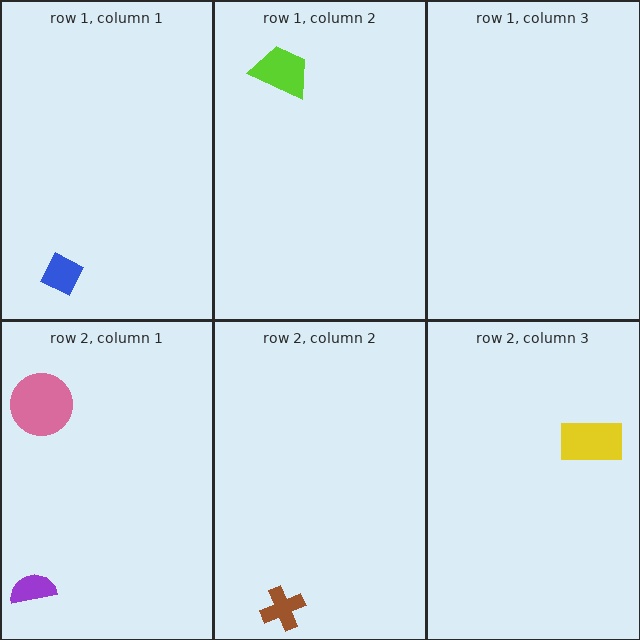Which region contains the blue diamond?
The row 1, column 1 region.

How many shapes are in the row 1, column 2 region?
1.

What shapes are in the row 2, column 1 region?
The pink circle, the purple semicircle.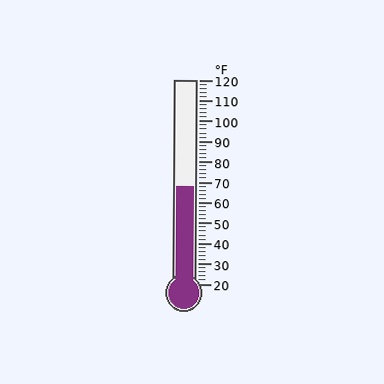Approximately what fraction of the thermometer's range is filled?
The thermometer is filled to approximately 50% of its range.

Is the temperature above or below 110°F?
The temperature is below 110°F.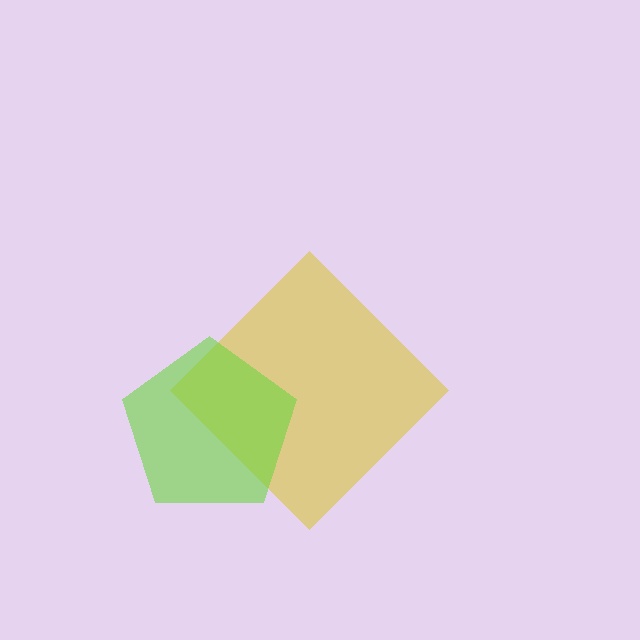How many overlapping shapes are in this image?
There are 2 overlapping shapes in the image.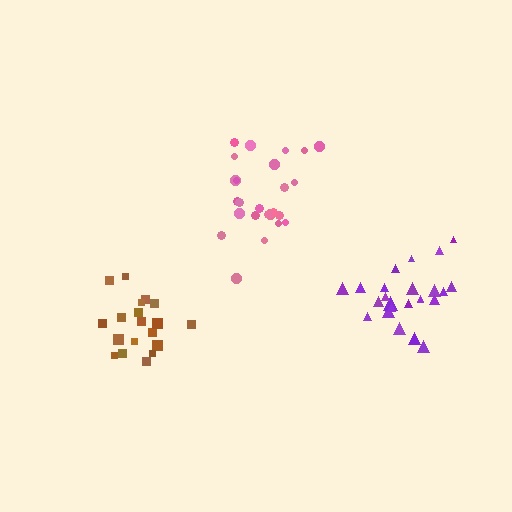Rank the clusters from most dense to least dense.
brown, purple, pink.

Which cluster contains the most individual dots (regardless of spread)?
Pink (25).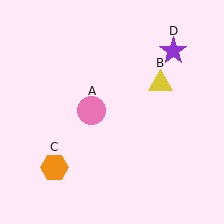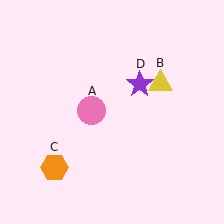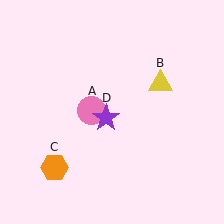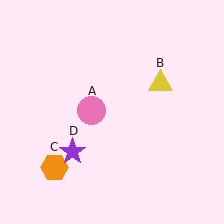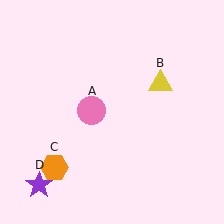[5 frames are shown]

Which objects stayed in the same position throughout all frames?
Pink circle (object A) and yellow triangle (object B) and orange hexagon (object C) remained stationary.